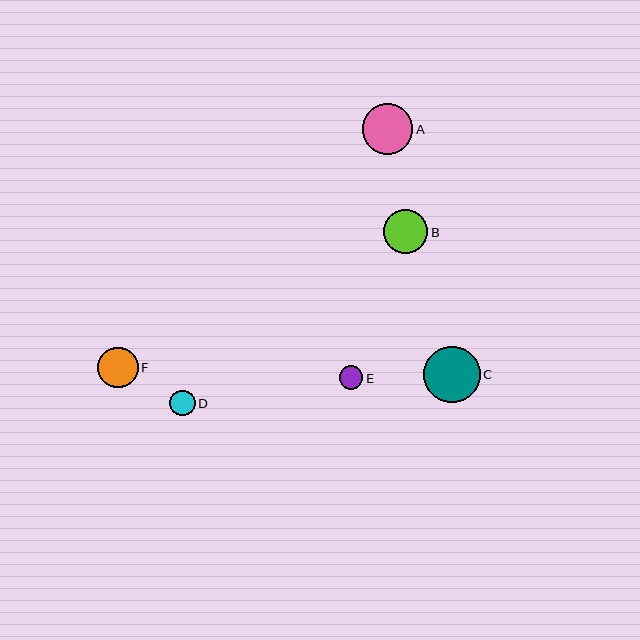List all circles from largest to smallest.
From largest to smallest: C, A, B, F, D, E.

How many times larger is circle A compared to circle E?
Circle A is approximately 2.2 times the size of circle E.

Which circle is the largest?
Circle C is the largest with a size of approximately 57 pixels.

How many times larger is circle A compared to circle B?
Circle A is approximately 1.1 times the size of circle B.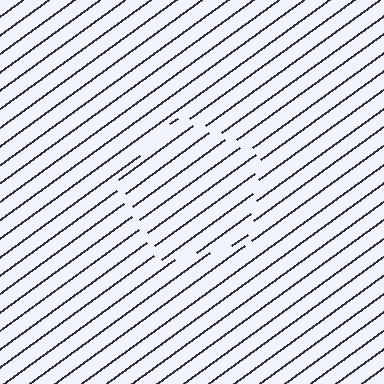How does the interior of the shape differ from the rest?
The interior of the shape contains the same grating, shifted by half a period — the contour is defined by the phase discontinuity where line-ends from the inner and outer gratings abut.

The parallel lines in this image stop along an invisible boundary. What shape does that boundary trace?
An illusory pentagon. The interior of the shape contains the same grating, shifted by half a period — the contour is defined by the phase discontinuity where line-ends from the inner and outer gratings abut.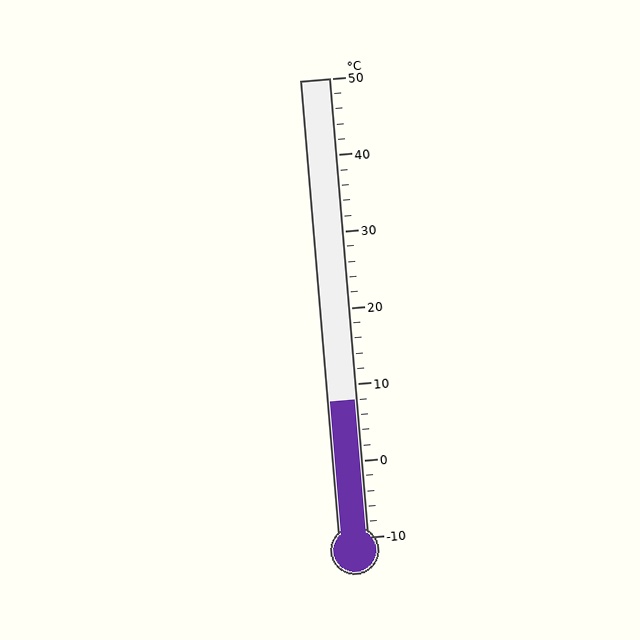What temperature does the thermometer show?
The thermometer shows approximately 8°C.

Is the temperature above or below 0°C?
The temperature is above 0°C.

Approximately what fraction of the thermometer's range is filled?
The thermometer is filled to approximately 30% of its range.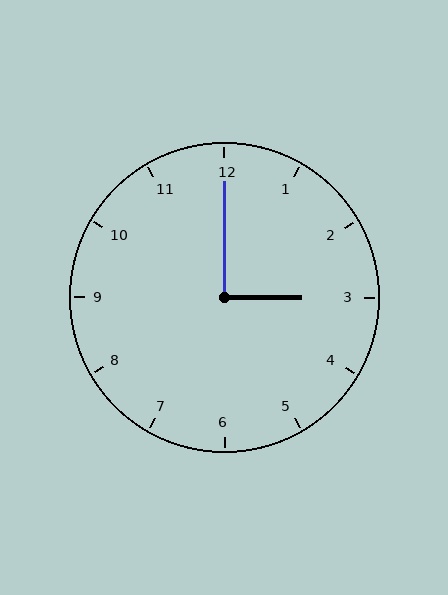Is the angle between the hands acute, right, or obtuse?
It is right.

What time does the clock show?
3:00.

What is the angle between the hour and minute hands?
Approximately 90 degrees.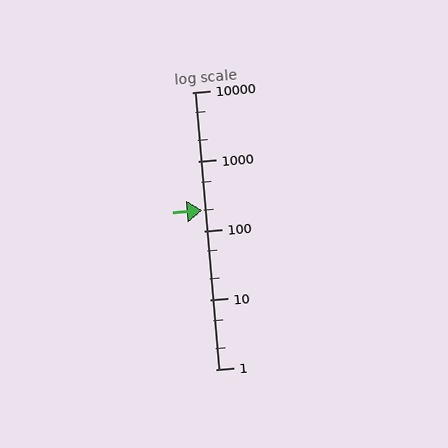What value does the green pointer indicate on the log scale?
The pointer indicates approximately 200.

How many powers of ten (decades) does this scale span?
The scale spans 4 decades, from 1 to 10000.